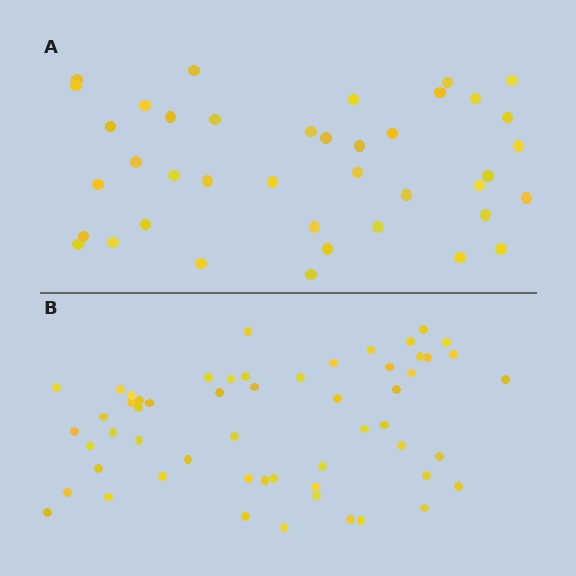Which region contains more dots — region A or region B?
Region B (the bottom region) has more dots.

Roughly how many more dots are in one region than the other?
Region B has approximately 15 more dots than region A.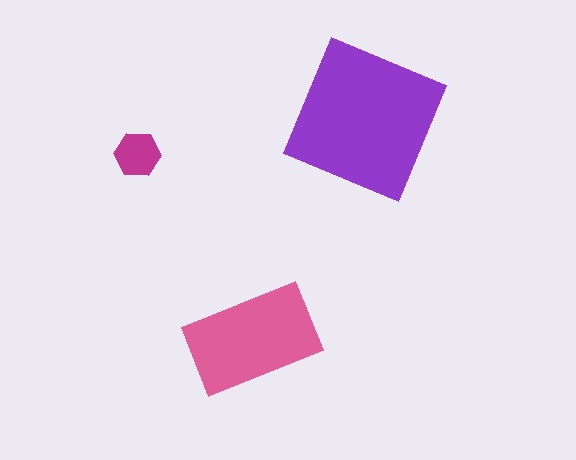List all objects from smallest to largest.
The magenta hexagon, the pink rectangle, the purple square.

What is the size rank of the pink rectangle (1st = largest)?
2nd.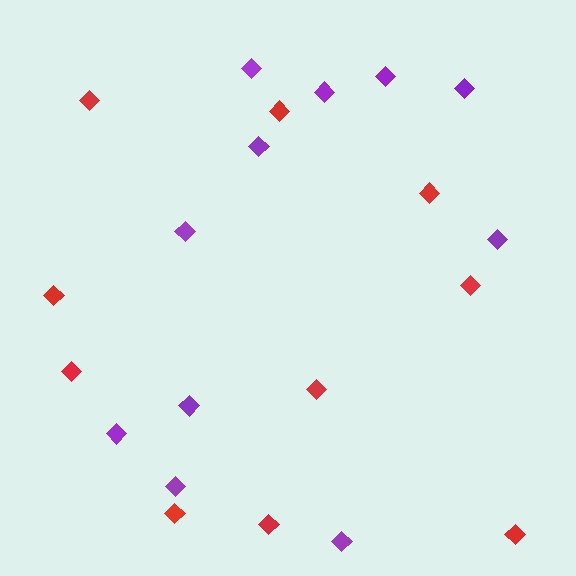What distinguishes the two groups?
There are 2 groups: one group of red diamonds (10) and one group of purple diamonds (11).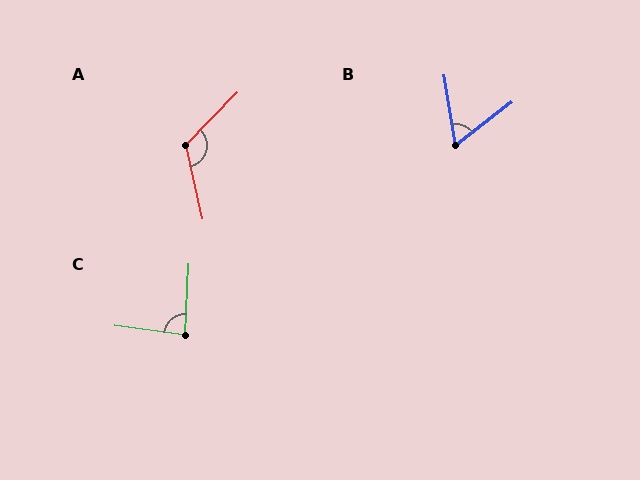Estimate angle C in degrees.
Approximately 86 degrees.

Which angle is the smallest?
B, at approximately 62 degrees.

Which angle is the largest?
A, at approximately 122 degrees.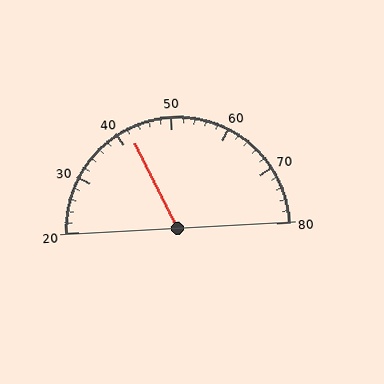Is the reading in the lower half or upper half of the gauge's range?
The reading is in the lower half of the range (20 to 80).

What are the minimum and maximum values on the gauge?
The gauge ranges from 20 to 80.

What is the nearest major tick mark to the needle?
The nearest major tick mark is 40.